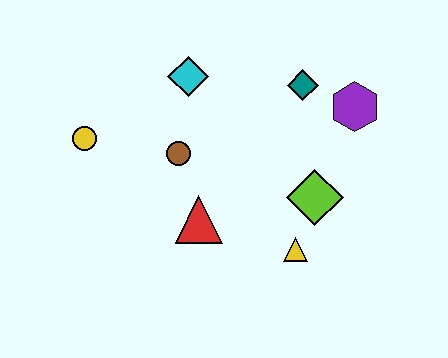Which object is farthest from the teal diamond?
The yellow circle is farthest from the teal diamond.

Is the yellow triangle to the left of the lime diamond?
Yes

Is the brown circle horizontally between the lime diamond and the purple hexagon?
No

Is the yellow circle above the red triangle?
Yes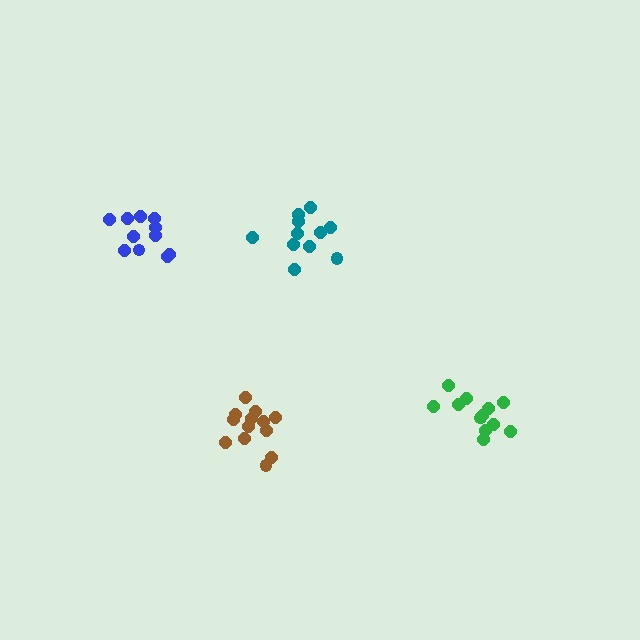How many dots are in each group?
Group 1: 12 dots, Group 2: 11 dots, Group 3: 13 dots, Group 4: 11 dots (47 total).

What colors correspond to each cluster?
The clusters are colored: green, blue, brown, teal.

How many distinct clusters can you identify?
There are 4 distinct clusters.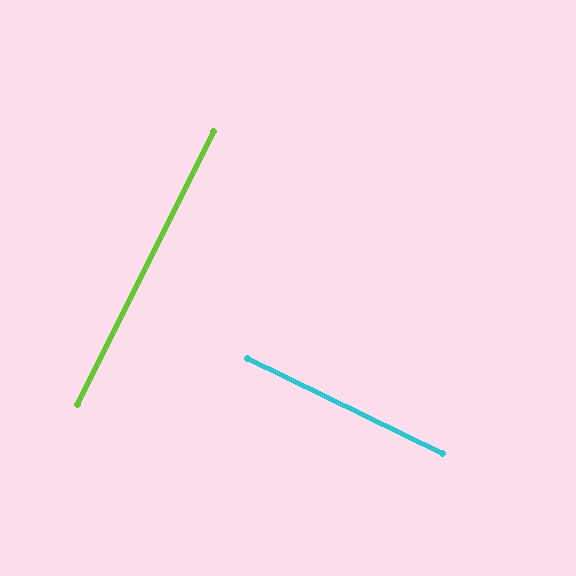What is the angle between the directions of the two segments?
Approximately 89 degrees.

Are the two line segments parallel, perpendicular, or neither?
Perpendicular — they meet at approximately 89°.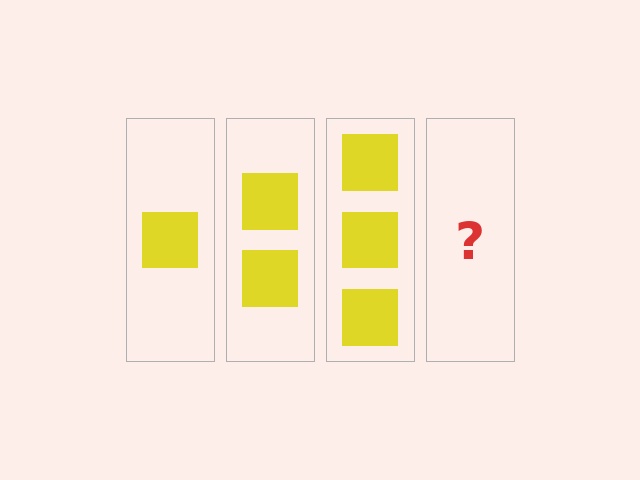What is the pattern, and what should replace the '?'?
The pattern is that each step adds one more square. The '?' should be 4 squares.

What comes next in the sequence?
The next element should be 4 squares.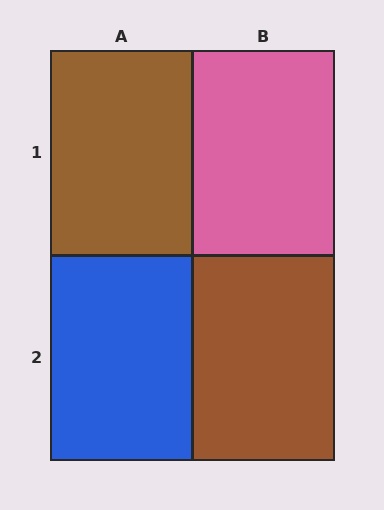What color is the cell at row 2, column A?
Blue.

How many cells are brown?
2 cells are brown.